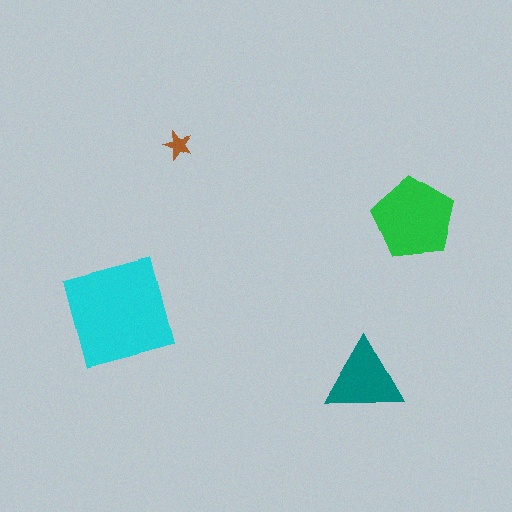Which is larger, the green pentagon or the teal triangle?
The green pentagon.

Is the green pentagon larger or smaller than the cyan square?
Smaller.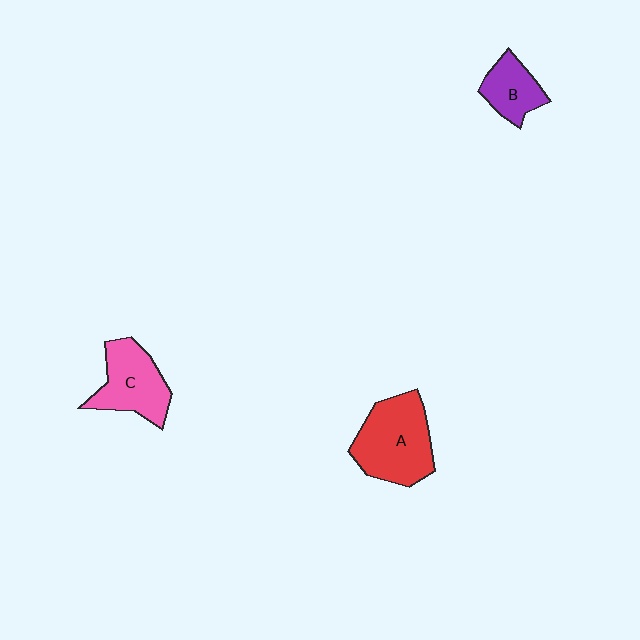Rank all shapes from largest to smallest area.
From largest to smallest: A (red), C (pink), B (purple).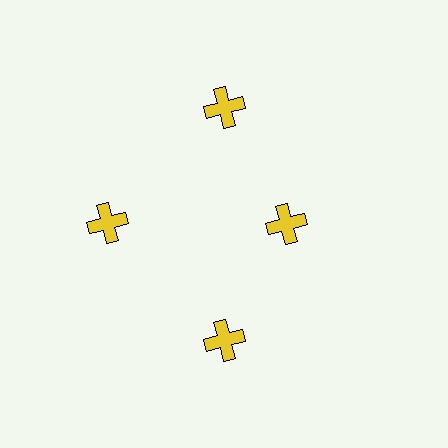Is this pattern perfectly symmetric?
No. The 4 yellow crosses are arranged in a ring, but one element near the 3 o'clock position is pulled inward toward the center, breaking the 4-fold rotational symmetry.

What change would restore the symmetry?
The symmetry would be restored by moving it outward, back onto the ring so that all 4 crosses sit at equal angles and equal distance from the center.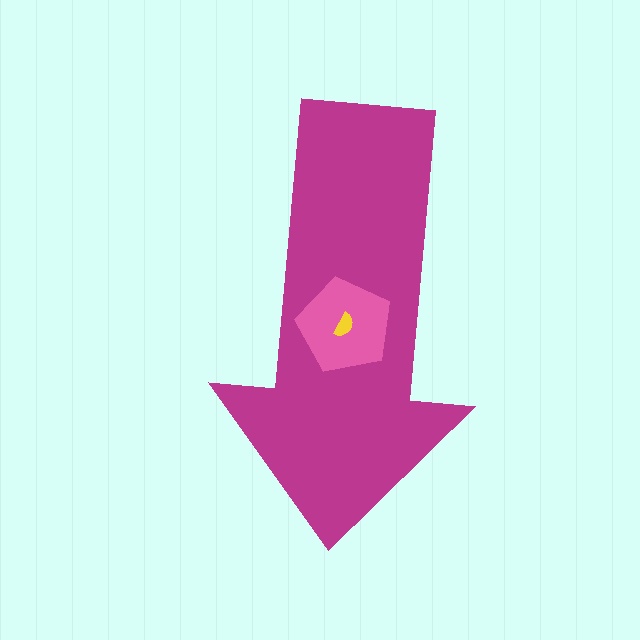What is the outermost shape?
The magenta arrow.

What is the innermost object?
The yellow semicircle.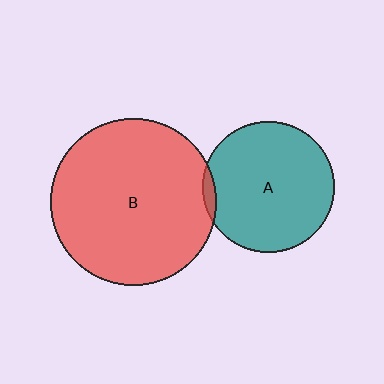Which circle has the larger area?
Circle B (red).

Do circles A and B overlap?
Yes.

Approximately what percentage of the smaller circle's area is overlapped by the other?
Approximately 5%.